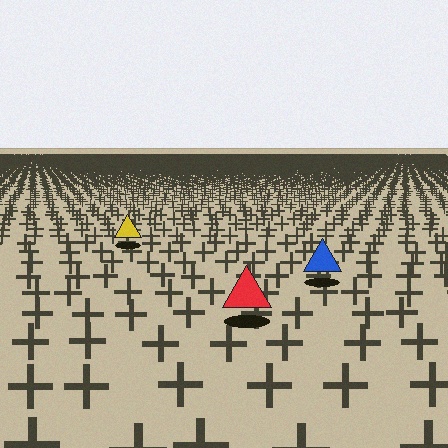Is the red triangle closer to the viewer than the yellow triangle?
Yes. The red triangle is closer — you can tell from the texture gradient: the ground texture is coarser near it.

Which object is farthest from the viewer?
The yellow triangle is farthest from the viewer. It appears smaller and the ground texture around it is denser.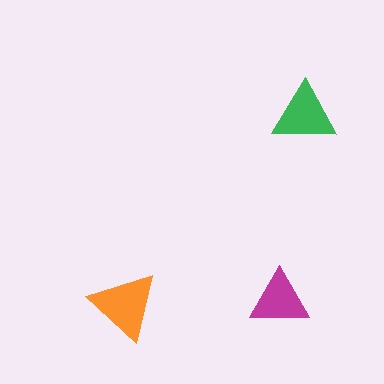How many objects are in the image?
There are 3 objects in the image.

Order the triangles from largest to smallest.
the orange one, the green one, the magenta one.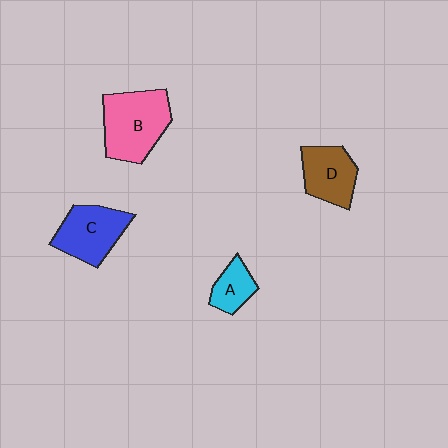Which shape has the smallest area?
Shape A (cyan).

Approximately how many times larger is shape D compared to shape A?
Approximately 1.6 times.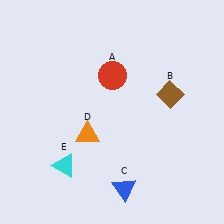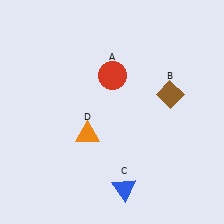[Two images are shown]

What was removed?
The cyan triangle (E) was removed in Image 2.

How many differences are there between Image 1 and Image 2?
There is 1 difference between the two images.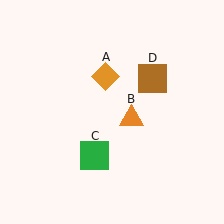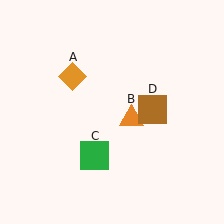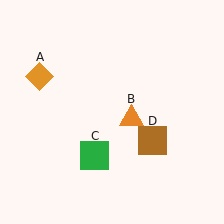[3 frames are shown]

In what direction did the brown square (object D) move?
The brown square (object D) moved down.